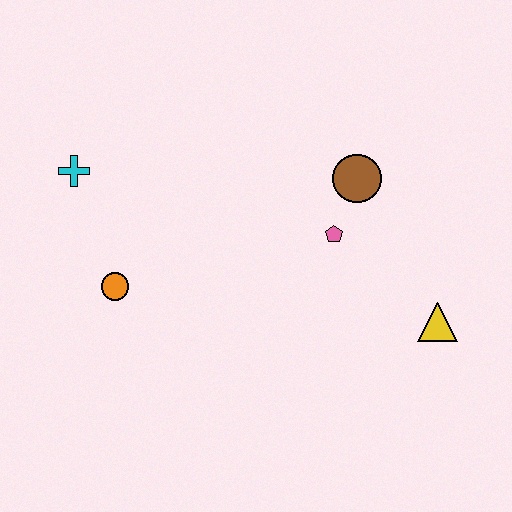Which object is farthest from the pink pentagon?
The cyan cross is farthest from the pink pentagon.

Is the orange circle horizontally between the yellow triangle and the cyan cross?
Yes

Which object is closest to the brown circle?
The pink pentagon is closest to the brown circle.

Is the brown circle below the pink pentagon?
No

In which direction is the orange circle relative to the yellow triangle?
The orange circle is to the left of the yellow triangle.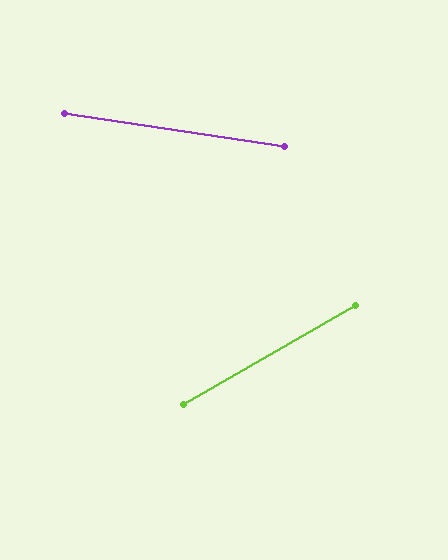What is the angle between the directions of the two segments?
Approximately 39 degrees.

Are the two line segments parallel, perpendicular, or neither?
Neither parallel nor perpendicular — they differ by about 39°.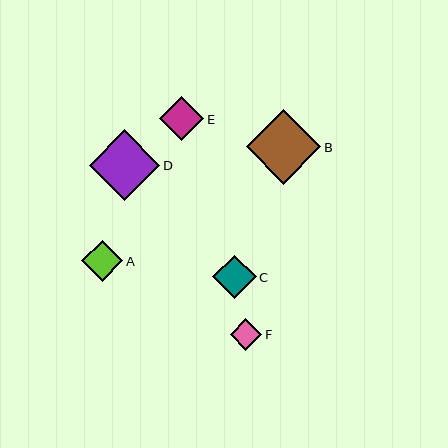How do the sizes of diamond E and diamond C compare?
Diamond E and diamond C are approximately the same size.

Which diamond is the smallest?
Diamond F is the smallest with a size of approximately 31 pixels.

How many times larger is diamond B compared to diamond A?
Diamond B is approximately 1.8 times the size of diamond A.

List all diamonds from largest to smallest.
From largest to smallest: B, D, E, C, A, F.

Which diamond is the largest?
Diamond B is the largest with a size of approximately 75 pixels.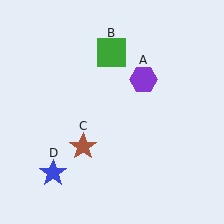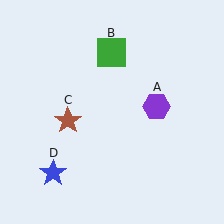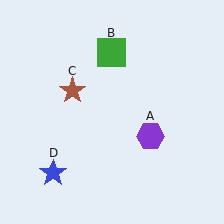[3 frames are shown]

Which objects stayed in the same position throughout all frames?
Green square (object B) and blue star (object D) remained stationary.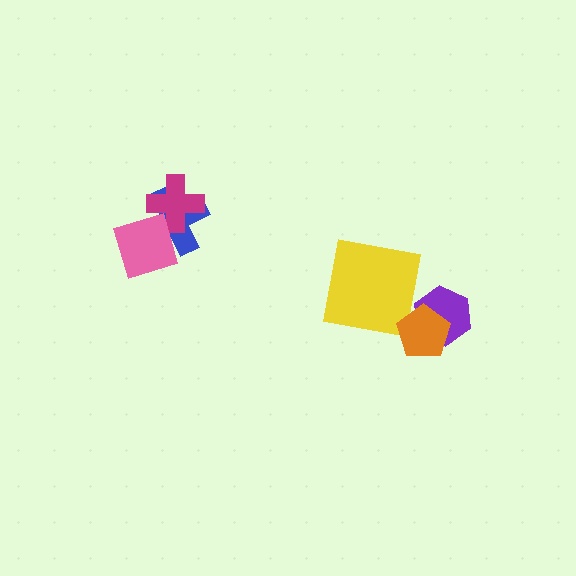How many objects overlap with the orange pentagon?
1 object overlaps with the orange pentagon.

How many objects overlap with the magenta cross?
2 objects overlap with the magenta cross.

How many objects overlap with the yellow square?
0 objects overlap with the yellow square.